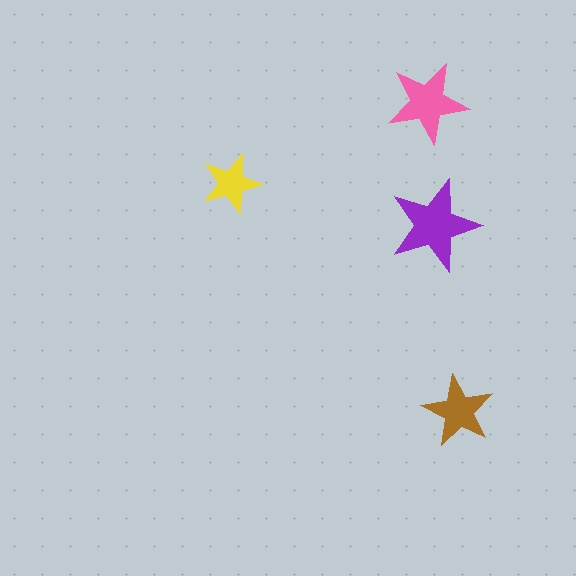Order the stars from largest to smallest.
the purple one, the pink one, the brown one, the yellow one.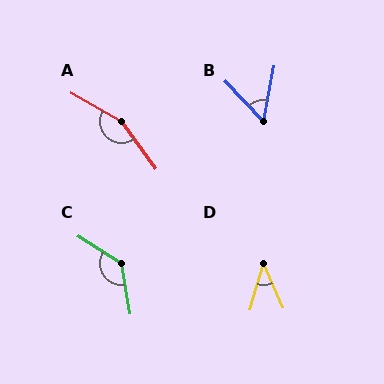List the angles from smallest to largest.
D (40°), B (55°), C (132°), A (156°).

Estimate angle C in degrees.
Approximately 132 degrees.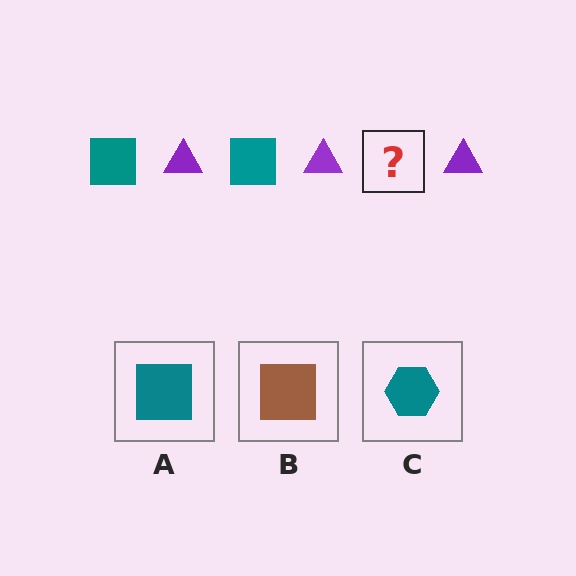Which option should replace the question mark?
Option A.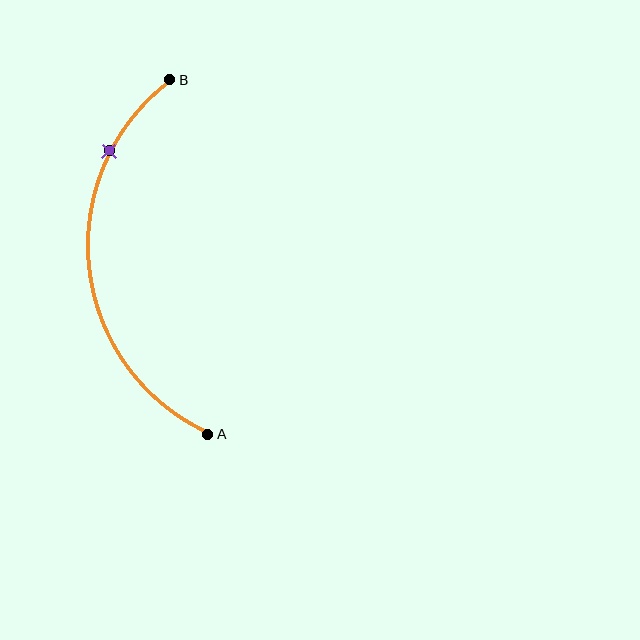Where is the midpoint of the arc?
The arc midpoint is the point on the curve farthest from the straight line joining A and B. It sits to the left of that line.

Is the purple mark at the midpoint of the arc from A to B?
No. The purple mark lies on the arc but is closer to endpoint B. The arc midpoint would be at the point on the curve equidistant along the arc from both A and B.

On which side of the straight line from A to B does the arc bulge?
The arc bulges to the left of the straight line connecting A and B.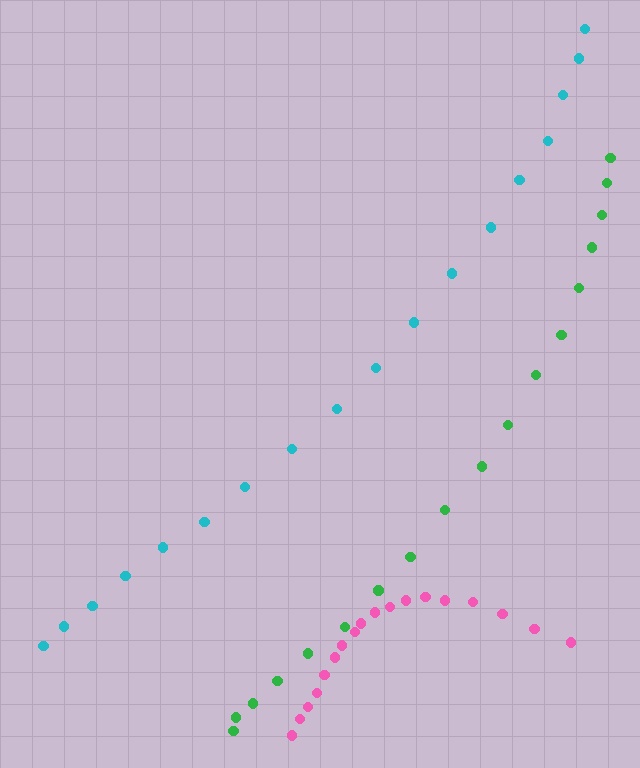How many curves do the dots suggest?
There are 3 distinct paths.